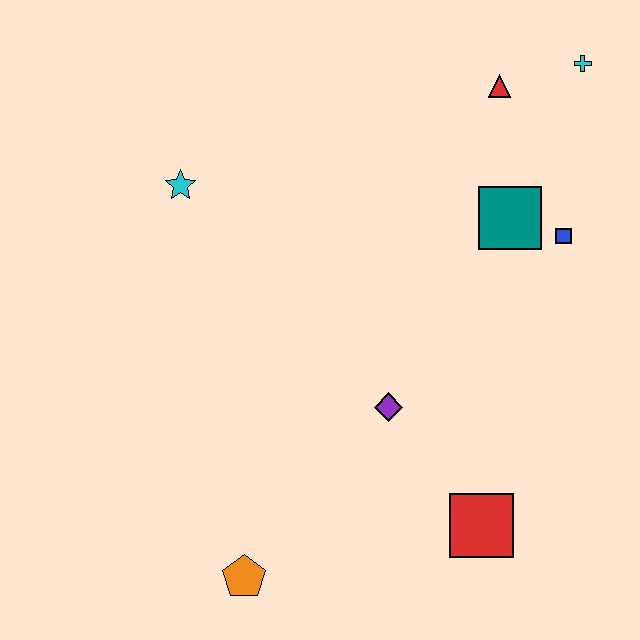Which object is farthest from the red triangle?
The orange pentagon is farthest from the red triangle.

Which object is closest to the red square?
The purple diamond is closest to the red square.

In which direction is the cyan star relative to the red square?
The cyan star is above the red square.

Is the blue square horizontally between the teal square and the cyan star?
No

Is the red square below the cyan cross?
Yes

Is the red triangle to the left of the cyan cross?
Yes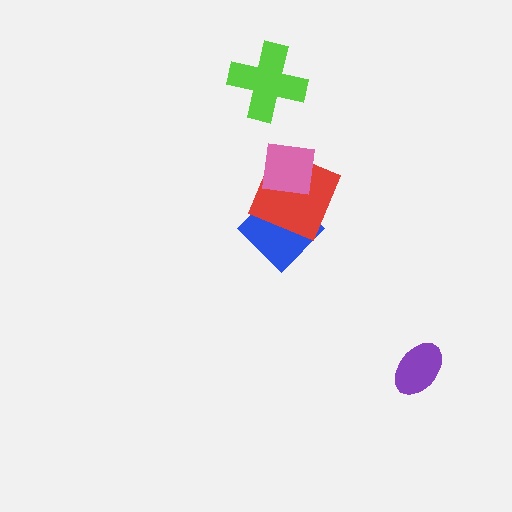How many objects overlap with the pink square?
2 objects overlap with the pink square.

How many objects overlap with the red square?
2 objects overlap with the red square.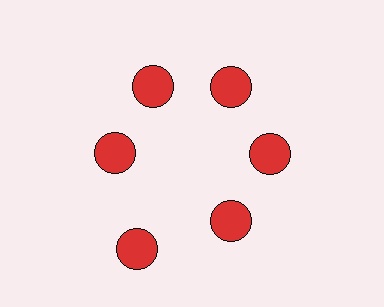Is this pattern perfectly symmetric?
No. The 6 red circles are arranged in a ring, but one element near the 7 o'clock position is pushed outward from the center, breaking the 6-fold rotational symmetry.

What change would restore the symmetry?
The symmetry would be restored by moving it inward, back onto the ring so that all 6 circles sit at equal angles and equal distance from the center.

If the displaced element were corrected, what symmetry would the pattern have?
It would have 6-fold rotational symmetry — the pattern would map onto itself every 60 degrees.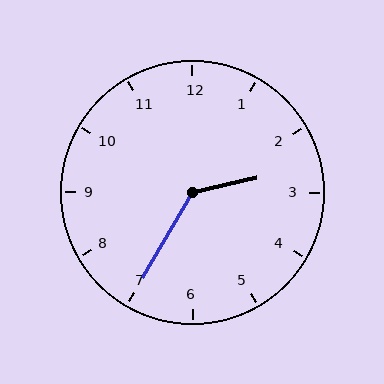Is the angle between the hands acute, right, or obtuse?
It is obtuse.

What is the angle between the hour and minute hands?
Approximately 132 degrees.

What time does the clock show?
2:35.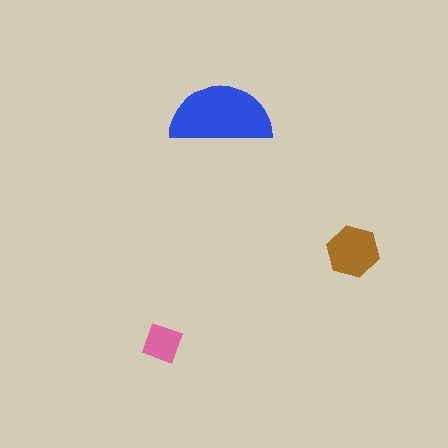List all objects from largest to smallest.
The blue semicircle, the brown hexagon, the pink square.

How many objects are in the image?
There are 3 objects in the image.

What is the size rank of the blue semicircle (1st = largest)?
1st.